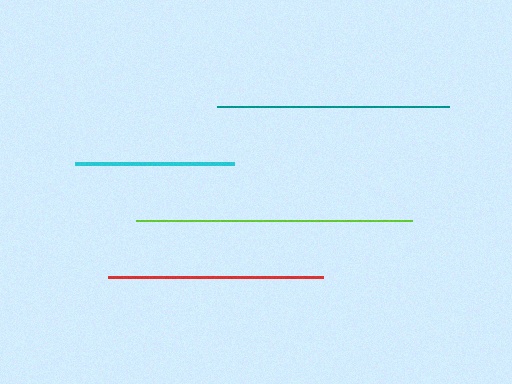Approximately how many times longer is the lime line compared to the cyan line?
The lime line is approximately 1.7 times the length of the cyan line.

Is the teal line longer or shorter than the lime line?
The lime line is longer than the teal line.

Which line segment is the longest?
The lime line is the longest at approximately 276 pixels.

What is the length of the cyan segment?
The cyan segment is approximately 159 pixels long.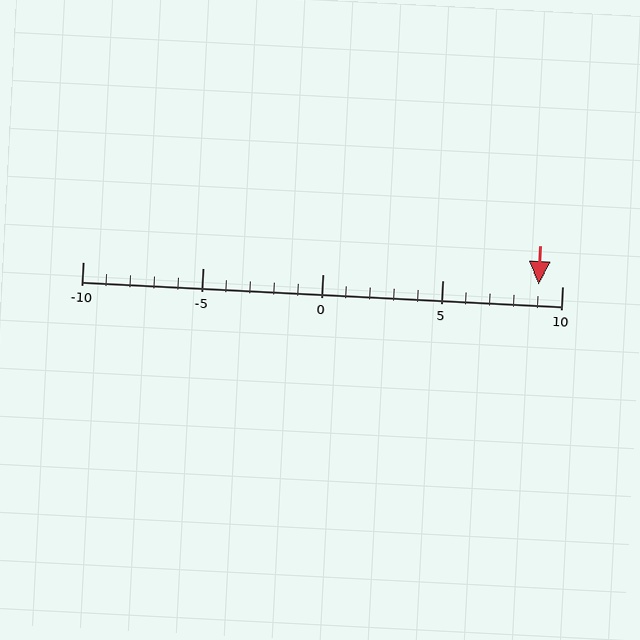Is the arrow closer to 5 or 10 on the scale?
The arrow is closer to 10.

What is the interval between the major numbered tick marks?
The major tick marks are spaced 5 units apart.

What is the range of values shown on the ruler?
The ruler shows values from -10 to 10.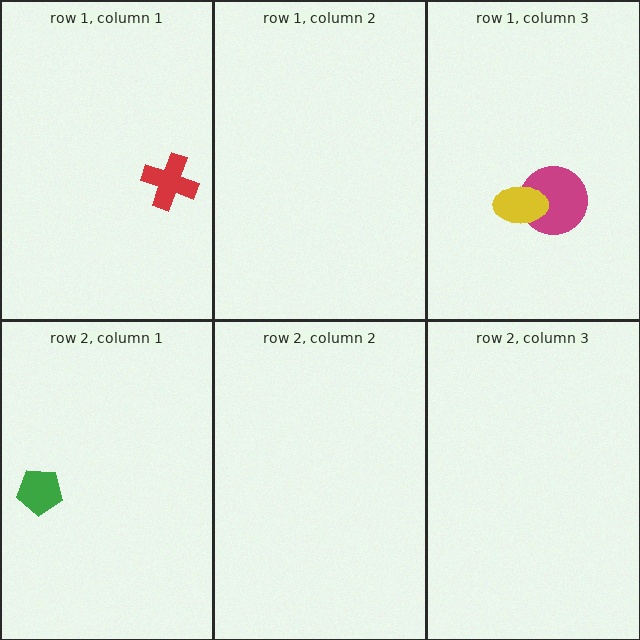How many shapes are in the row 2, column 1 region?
1.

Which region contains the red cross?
The row 1, column 1 region.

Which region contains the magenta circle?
The row 1, column 3 region.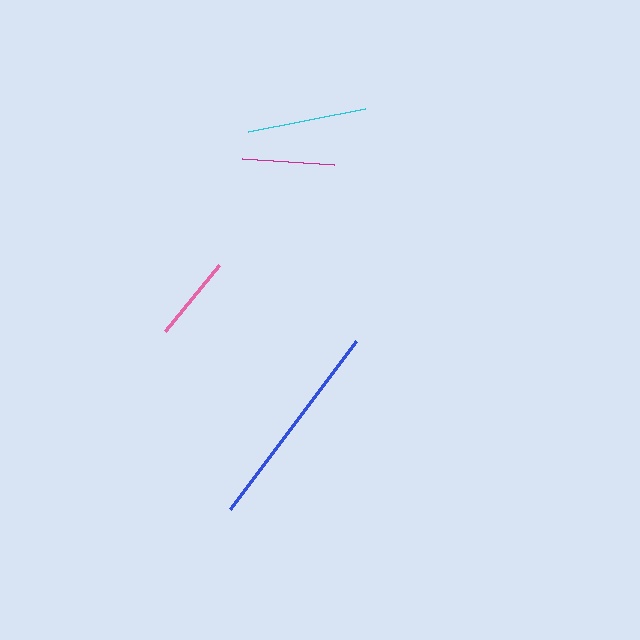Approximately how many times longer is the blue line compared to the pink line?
The blue line is approximately 2.5 times the length of the pink line.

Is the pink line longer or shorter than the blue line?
The blue line is longer than the pink line.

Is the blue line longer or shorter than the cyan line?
The blue line is longer than the cyan line.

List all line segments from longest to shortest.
From longest to shortest: blue, cyan, magenta, pink.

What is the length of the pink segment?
The pink segment is approximately 85 pixels long.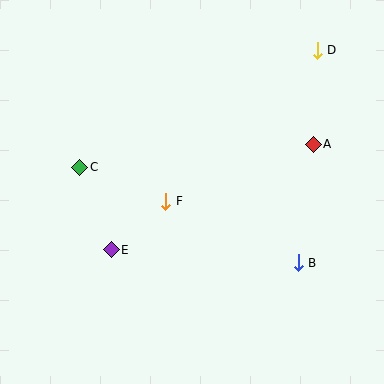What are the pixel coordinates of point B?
Point B is at (298, 263).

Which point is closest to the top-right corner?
Point D is closest to the top-right corner.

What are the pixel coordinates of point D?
Point D is at (317, 50).